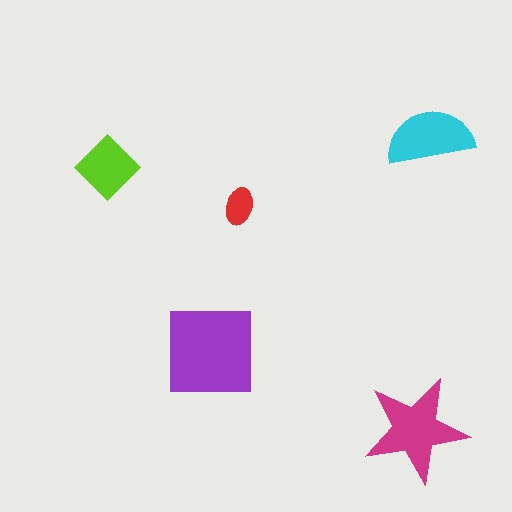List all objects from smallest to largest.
The red ellipse, the lime diamond, the cyan semicircle, the magenta star, the purple square.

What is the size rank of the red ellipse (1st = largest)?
5th.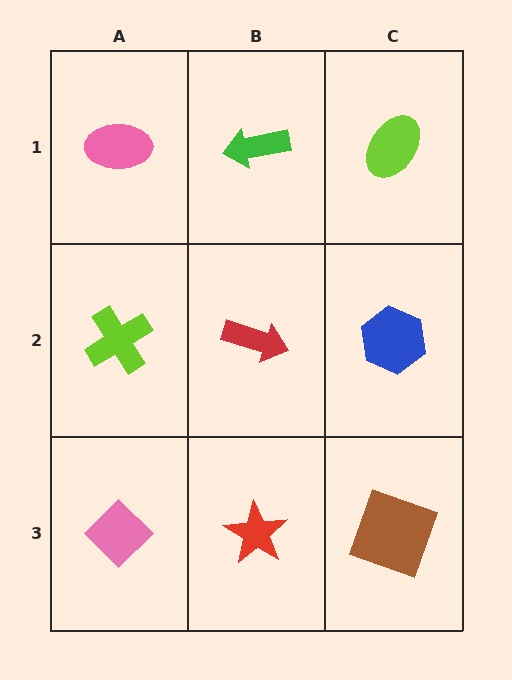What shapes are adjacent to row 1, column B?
A red arrow (row 2, column B), a pink ellipse (row 1, column A), a lime ellipse (row 1, column C).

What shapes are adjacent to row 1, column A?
A lime cross (row 2, column A), a green arrow (row 1, column B).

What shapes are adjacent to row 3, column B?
A red arrow (row 2, column B), a pink diamond (row 3, column A), a brown square (row 3, column C).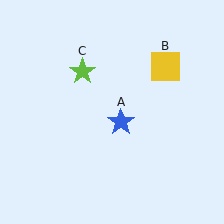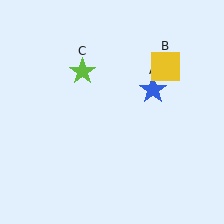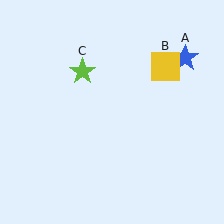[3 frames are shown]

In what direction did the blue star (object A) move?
The blue star (object A) moved up and to the right.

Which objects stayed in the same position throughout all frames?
Yellow square (object B) and lime star (object C) remained stationary.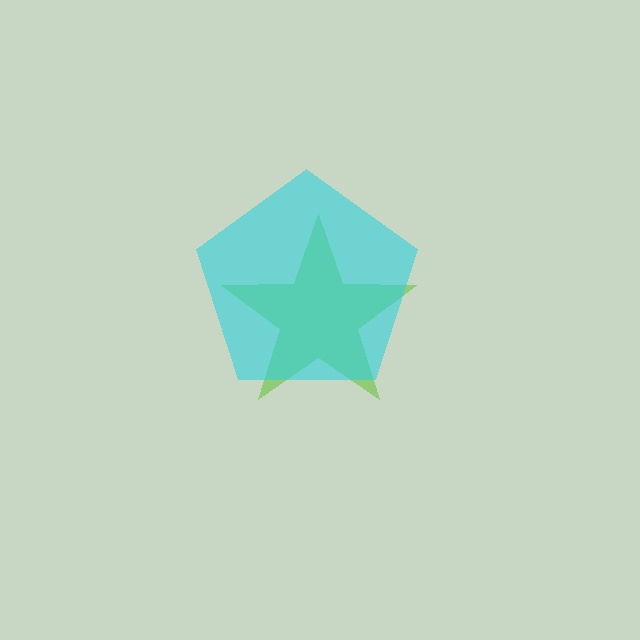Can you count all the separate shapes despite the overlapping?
Yes, there are 2 separate shapes.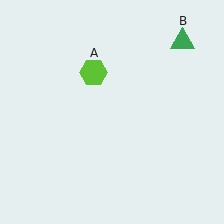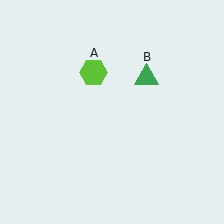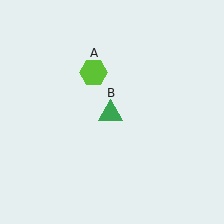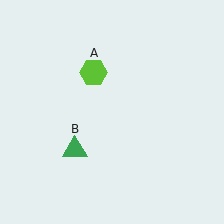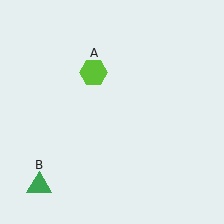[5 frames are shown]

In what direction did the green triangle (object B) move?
The green triangle (object B) moved down and to the left.